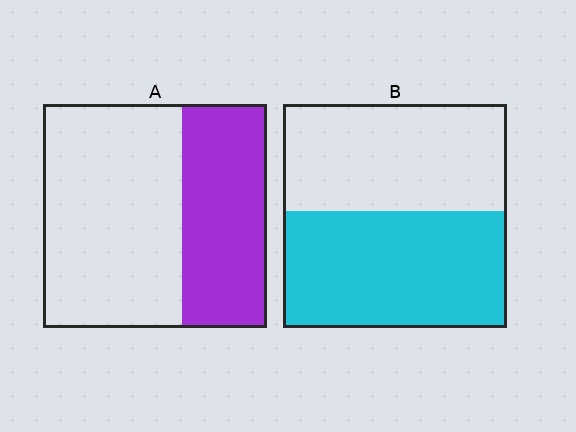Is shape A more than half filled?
No.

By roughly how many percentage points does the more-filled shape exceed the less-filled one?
By roughly 15 percentage points (B over A).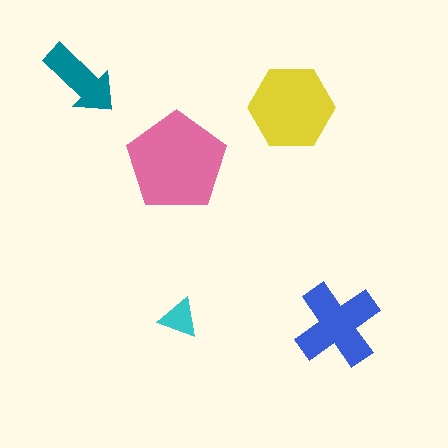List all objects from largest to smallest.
The pink pentagon, the yellow hexagon, the blue cross, the teal arrow, the cyan triangle.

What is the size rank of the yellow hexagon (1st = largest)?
2nd.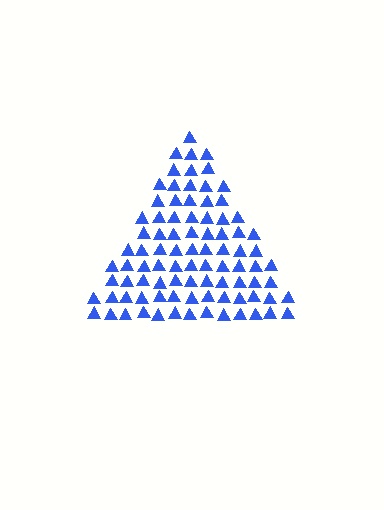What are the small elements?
The small elements are triangles.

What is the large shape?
The large shape is a triangle.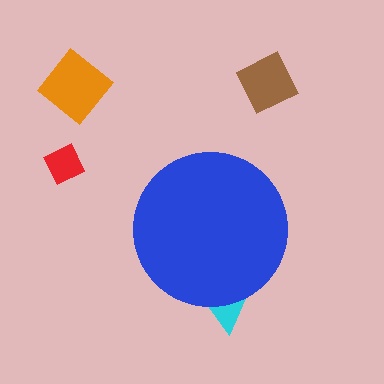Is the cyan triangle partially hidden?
Yes, the cyan triangle is partially hidden behind the blue circle.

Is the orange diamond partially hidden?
No, the orange diamond is fully visible.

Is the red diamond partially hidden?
No, the red diamond is fully visible.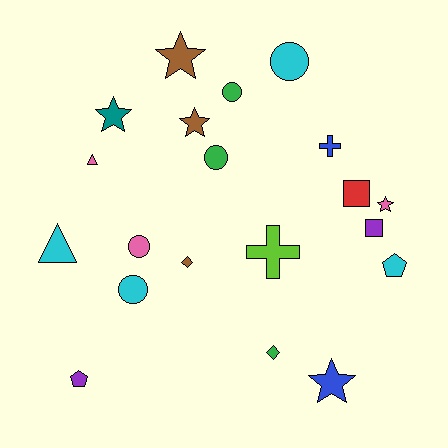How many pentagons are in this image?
There are 2 pentagons.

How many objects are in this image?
There are 20 objects.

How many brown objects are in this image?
There are 3 brown objects.